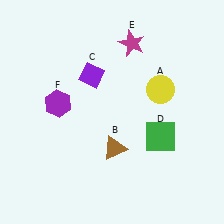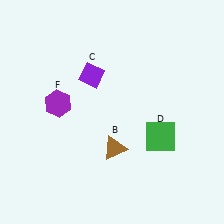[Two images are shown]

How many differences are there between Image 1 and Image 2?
There are 2 differences between the two images.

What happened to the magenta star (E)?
The magenta star (E) was removed in Image 2. It was in the top-right area of Image 1.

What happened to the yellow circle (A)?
The yellow circle (A) was removed in Image 2. It was in the top-right area of Image 1.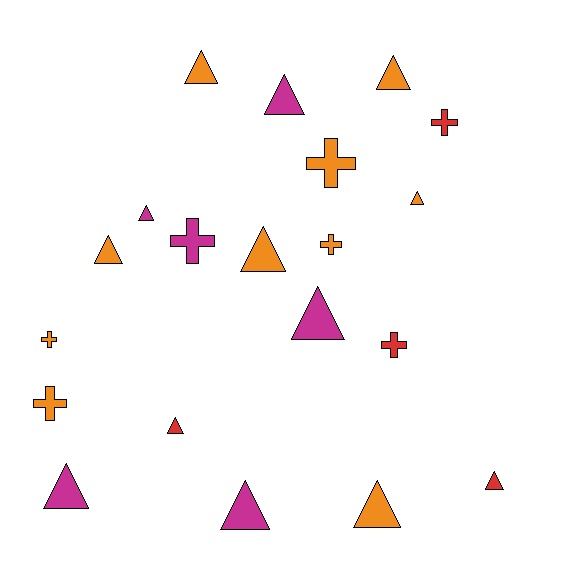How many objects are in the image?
There are 20 objects.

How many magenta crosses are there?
There is 1 magenta cross.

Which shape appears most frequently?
Triangle, with 13 objects.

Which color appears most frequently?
Orange, with 10 objects.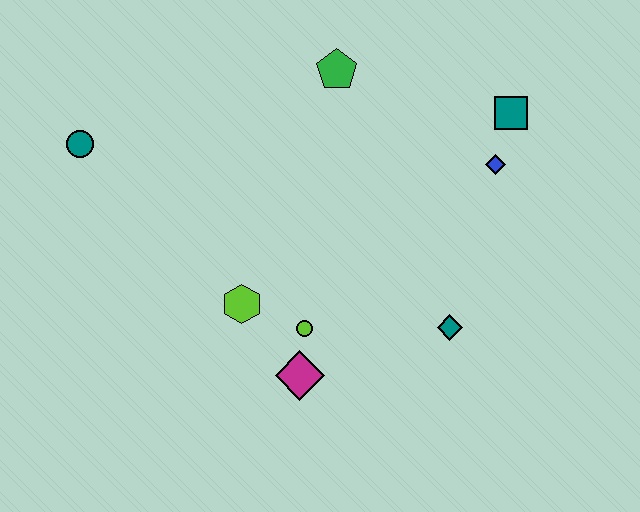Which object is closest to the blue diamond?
The teal square is closest to the blue diamond.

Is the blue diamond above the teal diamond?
Yes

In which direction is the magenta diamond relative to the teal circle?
The magenta diamond is below the teal circle.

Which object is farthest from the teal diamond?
The teal circle is farthest from the teal diamond.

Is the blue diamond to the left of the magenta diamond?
No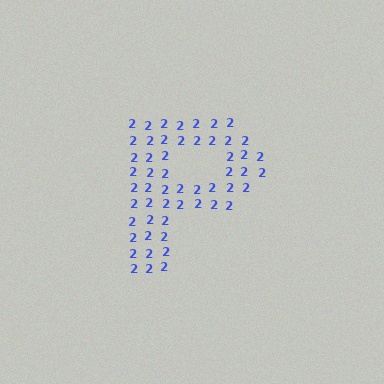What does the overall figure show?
The overall figure shows the letter P.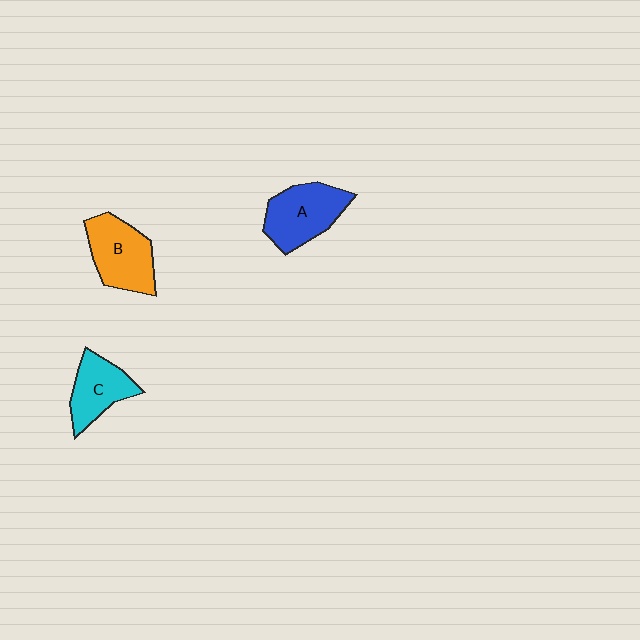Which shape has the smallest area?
Shape C (cyan).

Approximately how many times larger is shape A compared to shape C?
Approximately 1.3 times.